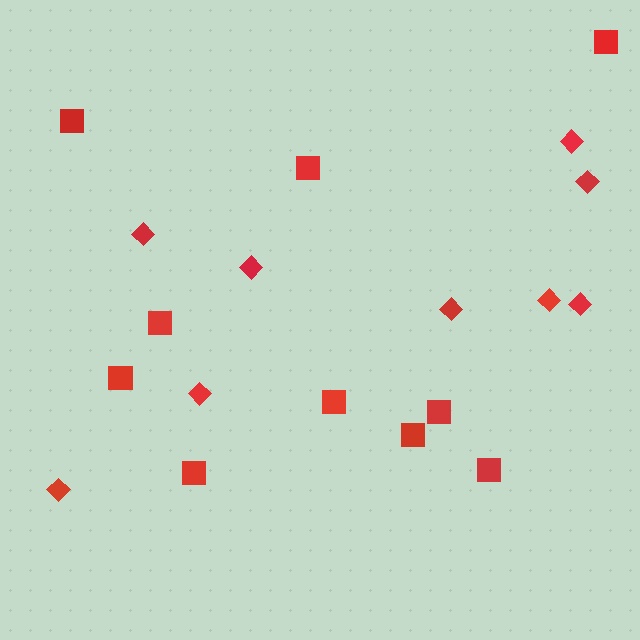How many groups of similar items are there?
There are 2 groups: one group of squares (10) and one group of diamonds (9).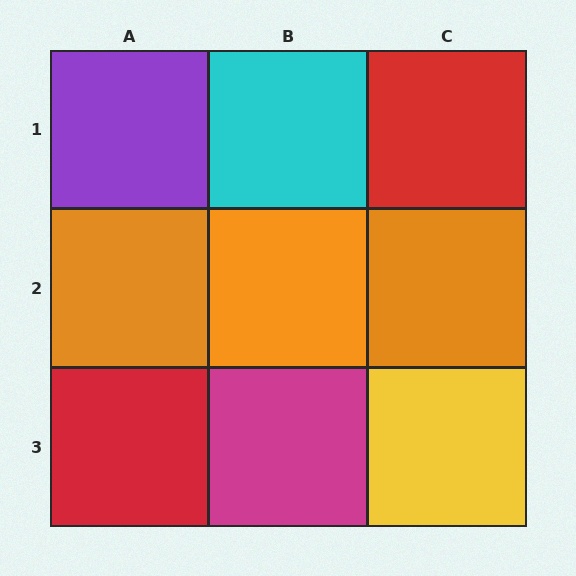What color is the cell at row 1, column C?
Red.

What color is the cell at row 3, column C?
Yellow.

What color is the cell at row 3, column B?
Magenta.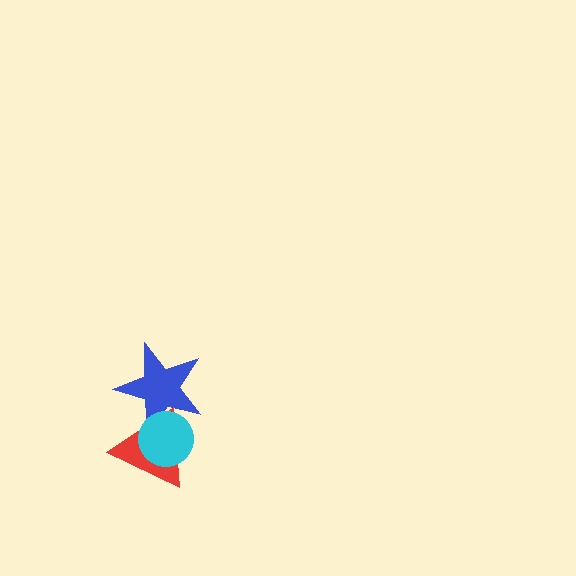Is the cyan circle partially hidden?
No, no other shape covers it.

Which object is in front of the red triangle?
The cyan circle is in front of the red triangle.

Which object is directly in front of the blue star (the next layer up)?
The red triangle is directly in front of the blue star.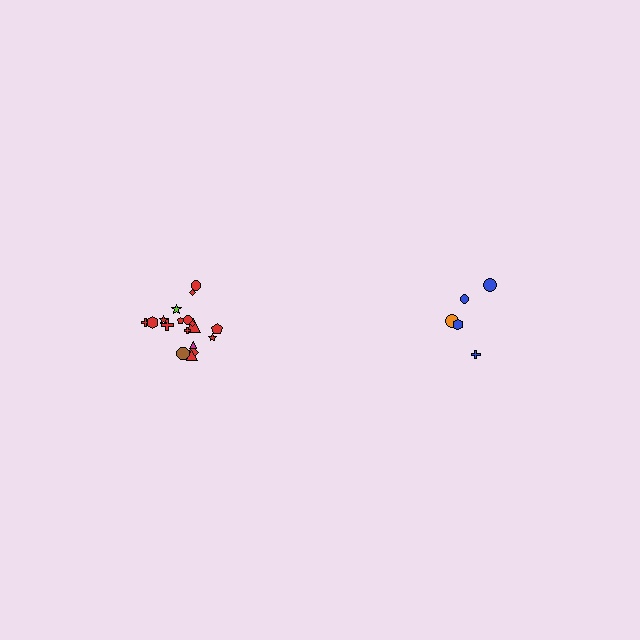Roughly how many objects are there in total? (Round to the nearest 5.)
Roughly 25 objects in total.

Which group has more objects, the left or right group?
The left group.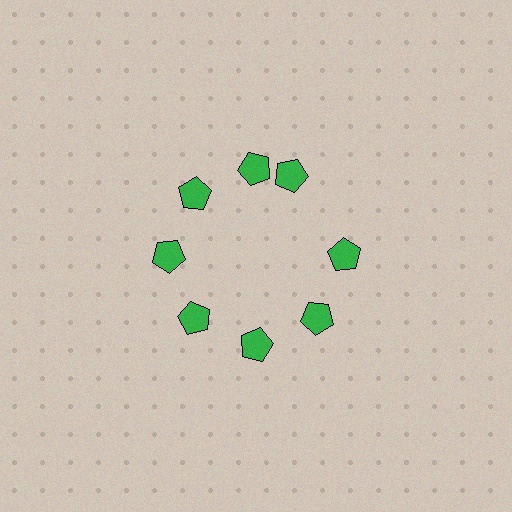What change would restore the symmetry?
The symmetry would be restored by rotating it back into even spacing with its neighbors so that all 8 pentagons sit at equal angles and equal distance from the center.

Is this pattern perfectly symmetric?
No. The 8 green pentagons are arranged in a ring, but one element near the 2 o'clock position is rotated out of alignment along the ring, breaking the 8-fold rotational symmetry.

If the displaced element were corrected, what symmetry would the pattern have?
It would have 8-fold rotational symmetry — the pattern would map onto itself every 45 degrees.